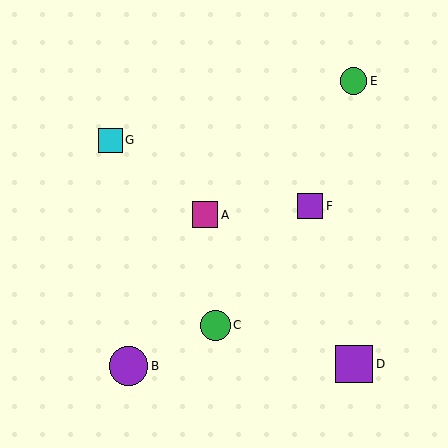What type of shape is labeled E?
Shape E is a green circle.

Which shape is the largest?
The purple circle (labeled B) is the largest.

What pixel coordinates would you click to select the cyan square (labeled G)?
Click at (110, 140) to select the cyan square G.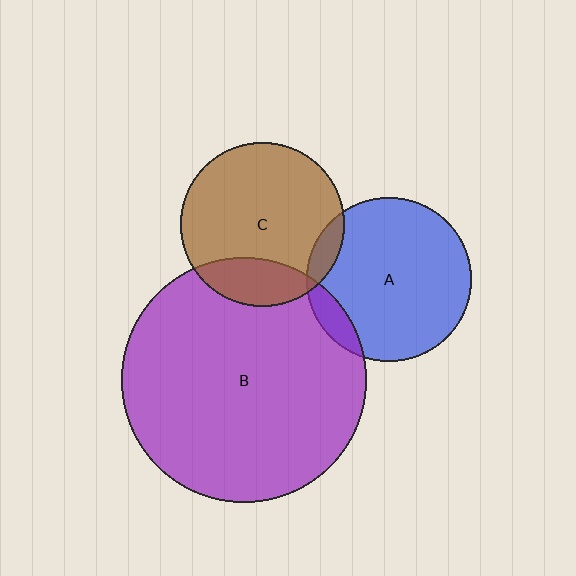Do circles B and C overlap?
Yes.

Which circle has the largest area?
Circle B (purple).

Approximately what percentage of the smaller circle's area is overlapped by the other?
Approximately 20%.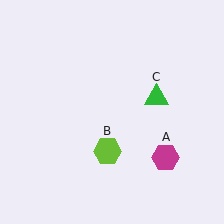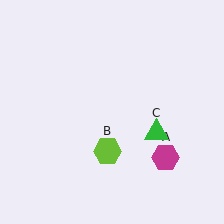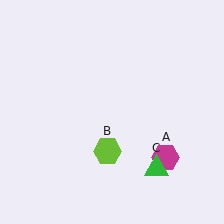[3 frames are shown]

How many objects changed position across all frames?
1 object changed position: green triangle (object C).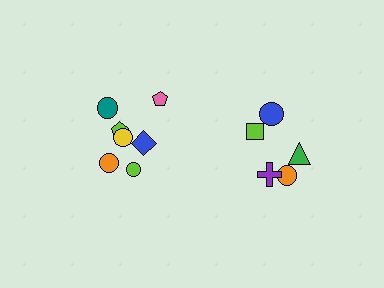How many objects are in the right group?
There are 5 objects.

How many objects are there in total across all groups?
There are 12 objects.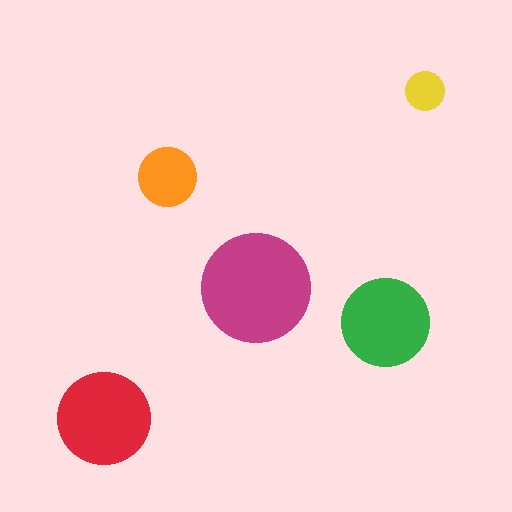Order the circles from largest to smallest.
the magenta one, the red one, the green one, the orange one, the yellow one.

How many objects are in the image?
There are 5 objects in the image.